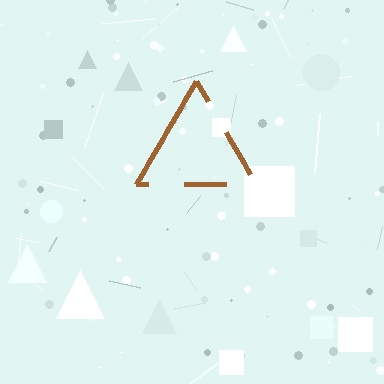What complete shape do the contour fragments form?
The contour fragments form a triangle.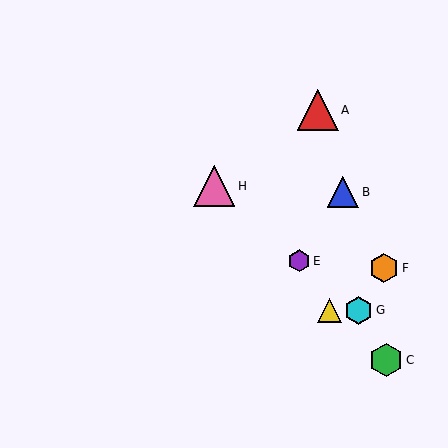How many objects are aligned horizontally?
2 objects (D, G) are aligned horizontally.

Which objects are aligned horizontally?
Objects D, G are aligned horizontally.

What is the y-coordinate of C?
Object C is at y≈360.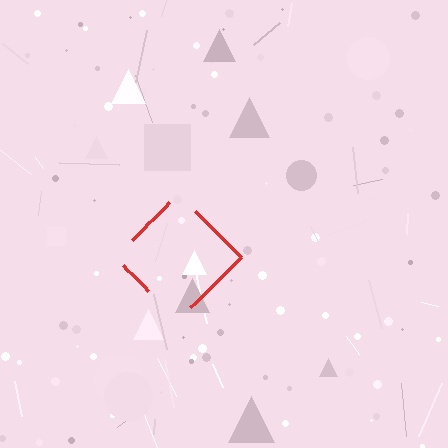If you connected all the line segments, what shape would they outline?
They would outline a diamond.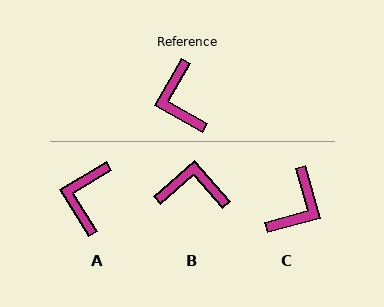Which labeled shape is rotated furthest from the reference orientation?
C, about 135 degrees away.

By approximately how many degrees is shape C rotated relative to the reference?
Approximately 135 degrees counter-clockwise.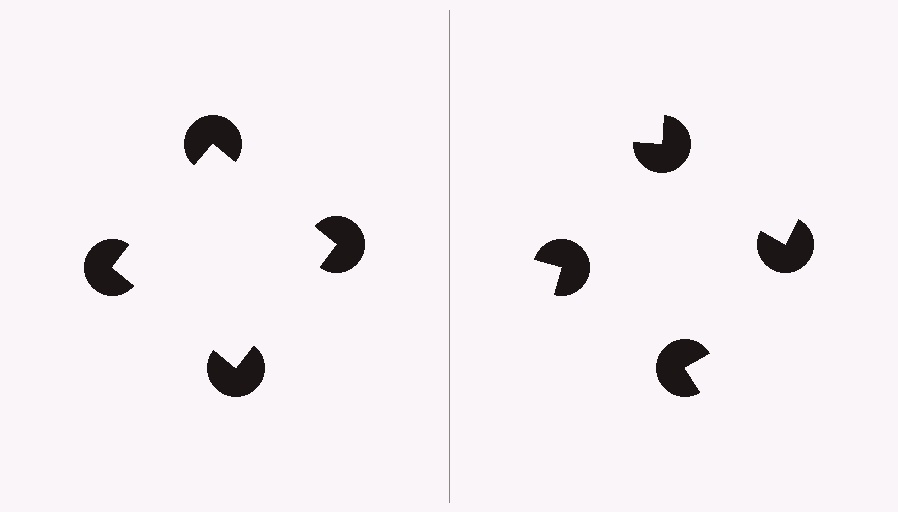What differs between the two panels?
The pac-man discs are positioned identically on both sides; only the wedge orientations differ. On the left they align to a square; on the right they are misaligned.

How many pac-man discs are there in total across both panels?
8 — 4 on each side.